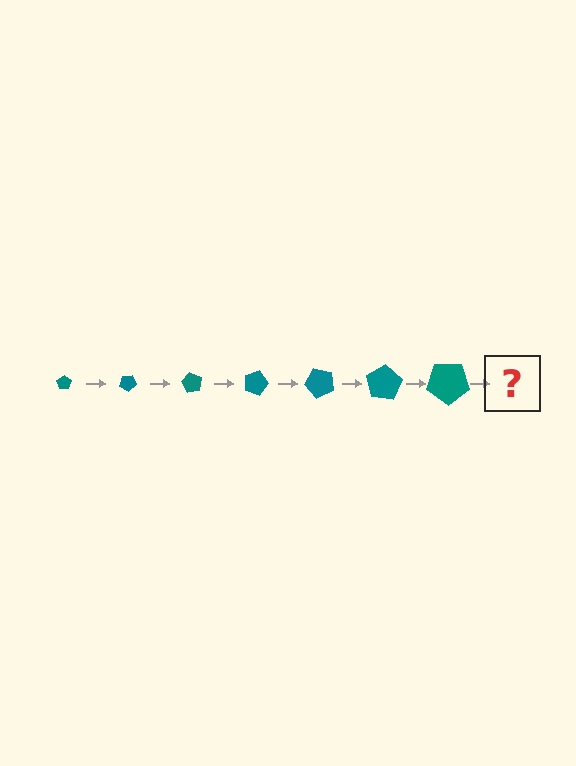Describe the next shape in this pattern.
It should be a pentagon, larger than the previous one and rotated 210 degrees from the start.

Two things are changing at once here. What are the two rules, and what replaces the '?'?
The two rules are that the pentagon grows larger each step and it rotates 30 degrees each step. The '?' should be a pentagon, larger than the previous one and rotated 210 degrees from the start.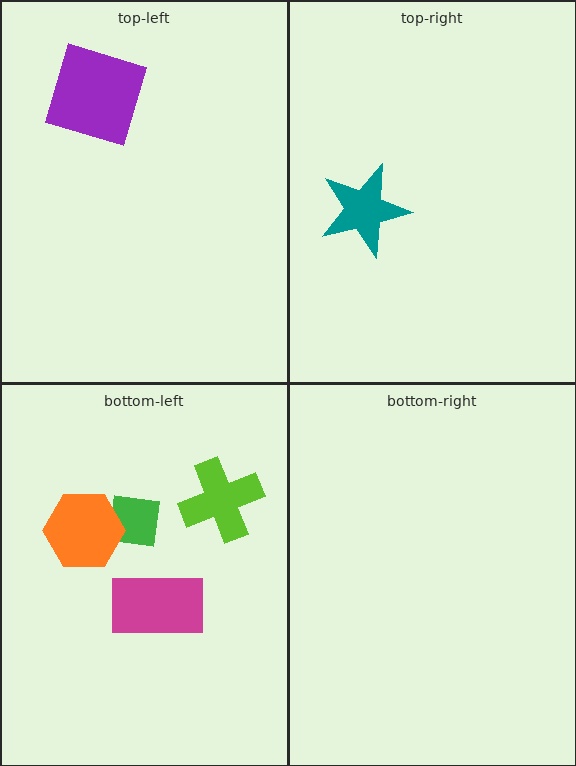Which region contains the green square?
The bottom-left region.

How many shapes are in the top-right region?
1.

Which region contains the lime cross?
The bottom-left region.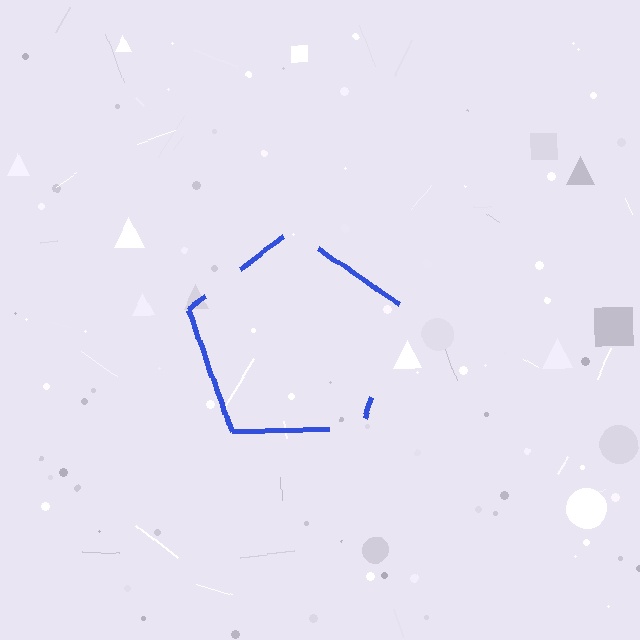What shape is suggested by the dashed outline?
The dashed outline suggests a pentagon.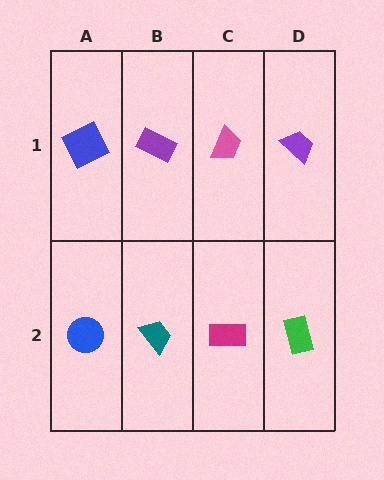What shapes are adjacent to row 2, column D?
A purple trapezoid (row 1, column D), a magenta rectangle (row 2, column C).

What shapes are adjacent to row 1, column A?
A blue circle (row 2, column A), a purple rectangle (row 1, column B).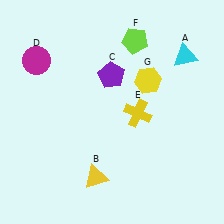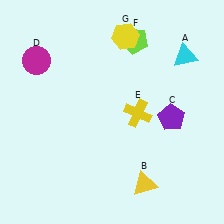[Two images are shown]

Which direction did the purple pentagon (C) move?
The purple pentagon (C) moved right.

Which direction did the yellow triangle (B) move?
The yellow triangle (B) moved right.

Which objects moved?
The objects that moved are: the yellow triangle (B), the purple pentagon (C), the yellow hexagon (G).